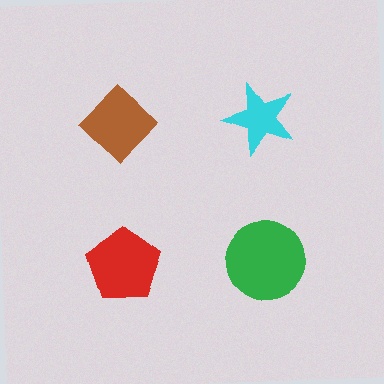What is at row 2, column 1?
A red pentagon.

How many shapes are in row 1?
2 shapes.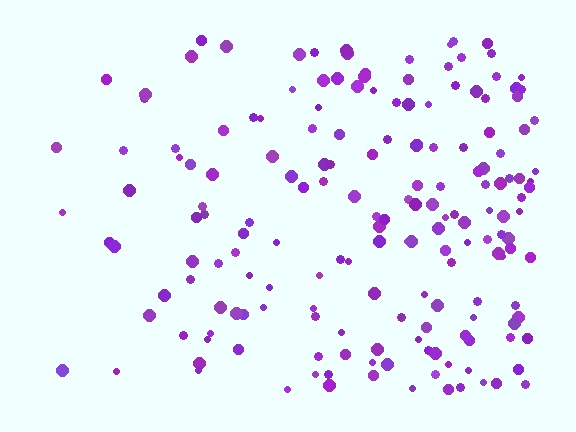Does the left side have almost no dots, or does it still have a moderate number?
Still a moderate number, just noticeably fewer than the right.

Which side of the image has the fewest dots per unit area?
The left.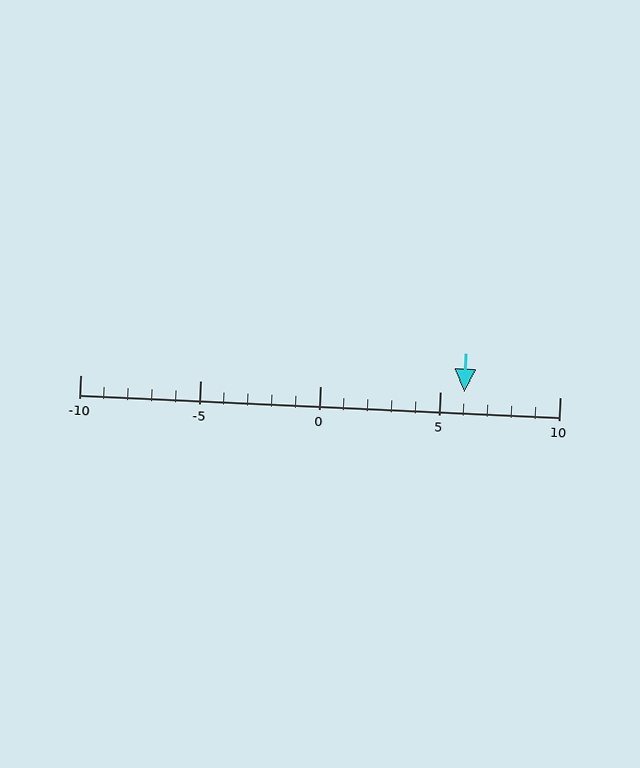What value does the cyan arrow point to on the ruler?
The cyan arrow points to approximately 6.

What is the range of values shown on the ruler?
The ruler shows values from -10 to 10.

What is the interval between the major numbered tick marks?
The major tick marks are spaced 5 units apart.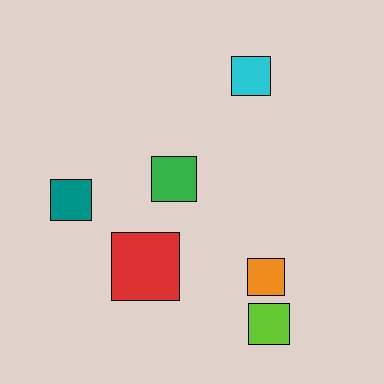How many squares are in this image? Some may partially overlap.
There are 6 squares.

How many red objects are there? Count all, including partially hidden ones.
There is 1 red object.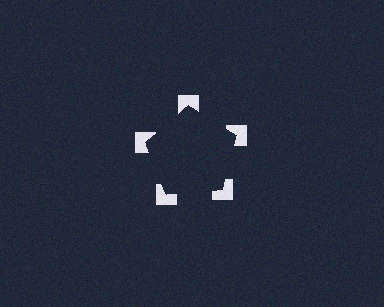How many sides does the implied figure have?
5 sides.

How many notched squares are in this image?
There are 5 — one at each vertex of the illusory pentagon.